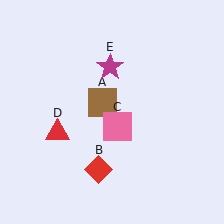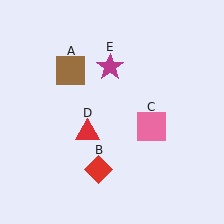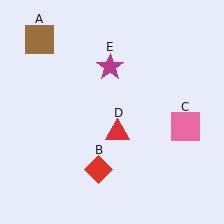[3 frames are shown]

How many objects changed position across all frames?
3 objects changed position: brown square (object A), pink square (object C), red triangle (object D).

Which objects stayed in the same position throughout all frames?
Red diamond (object B) and magenta star (object E) remained stationary.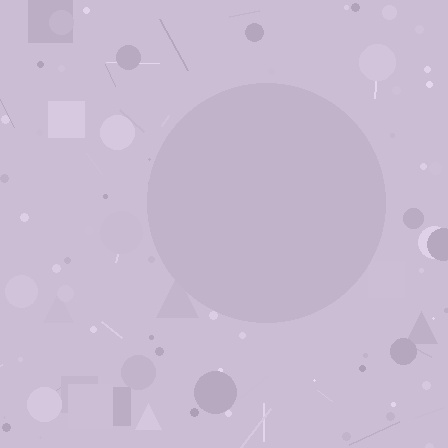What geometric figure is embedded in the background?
A circle is embedded in the background.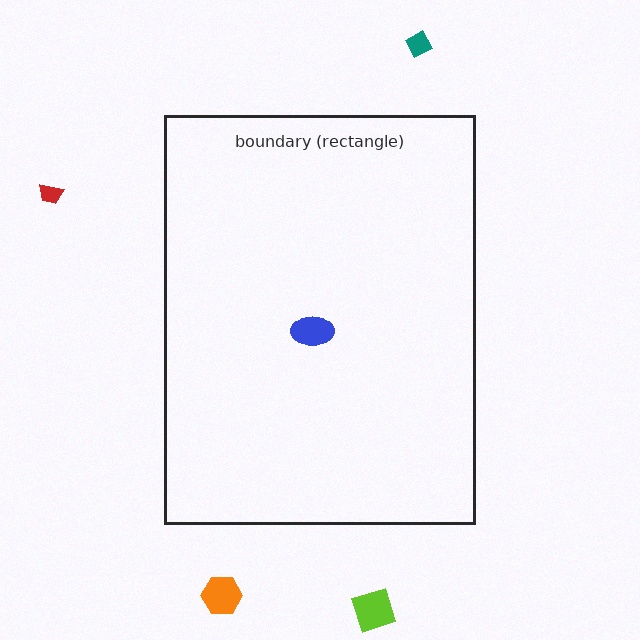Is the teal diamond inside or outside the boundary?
Outside.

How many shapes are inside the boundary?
1 inside, 4 outside.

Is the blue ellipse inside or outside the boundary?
Inside.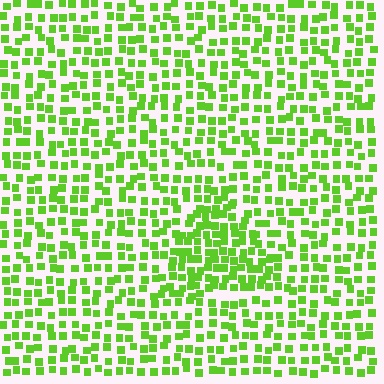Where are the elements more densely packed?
The elements are more densely packed inside the triangle boundary.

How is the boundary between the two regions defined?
The boundary is defined by a change in element density (approximately 1.7x ratio). All elements are the same color, size, and shape.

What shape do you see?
I see a triangle.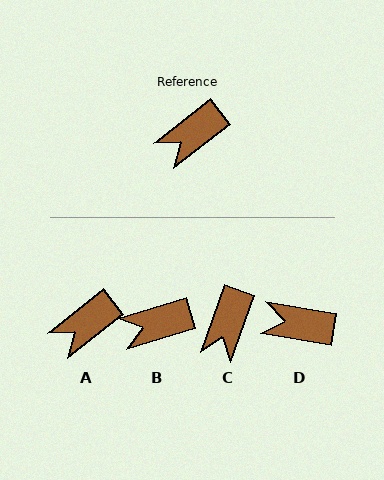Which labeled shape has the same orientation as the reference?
A.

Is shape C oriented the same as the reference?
No, it is off by about 33 degrees.